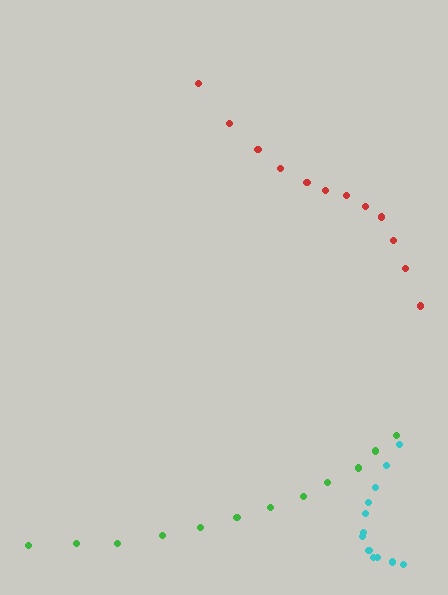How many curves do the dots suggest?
There are 3 distinct paths.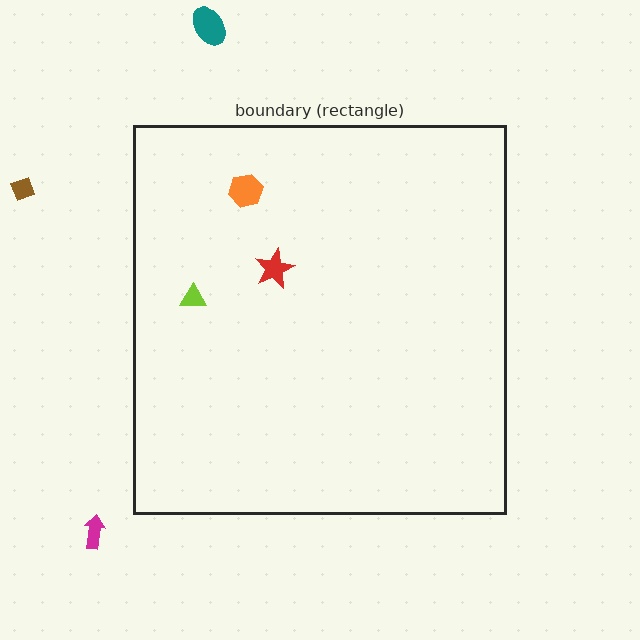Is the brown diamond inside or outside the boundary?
Outside.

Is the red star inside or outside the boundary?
Inside.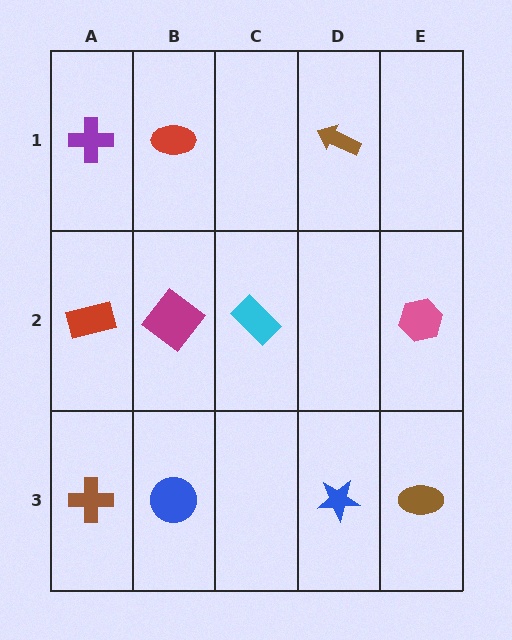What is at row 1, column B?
A red ellipse.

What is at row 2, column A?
A red rectangle.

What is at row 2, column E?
A pink hexagon.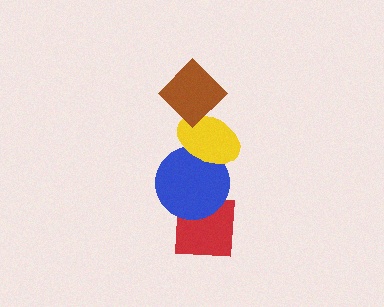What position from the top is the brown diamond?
The brown diamond is 1st from the top.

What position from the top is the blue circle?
The blue circle is 3rd from the top.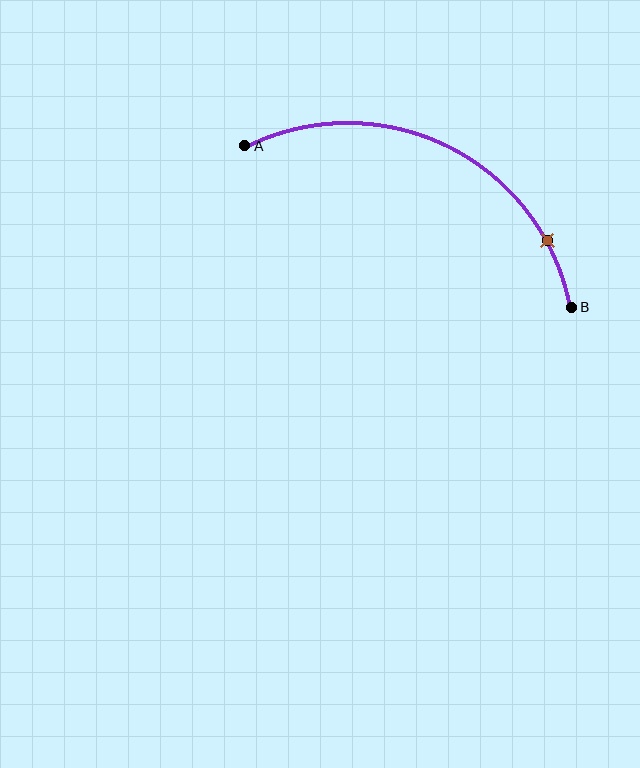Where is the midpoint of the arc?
The arc midpoint is the point on the curve farthest from the straight line joining A and B. It sits above that line.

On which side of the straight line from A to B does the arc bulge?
The arc bulges above the straight line connecting A and B.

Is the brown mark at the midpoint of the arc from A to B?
No. The brown mark lies on the arc but is closer to endpoint B. The arc midpoint would be at the point on the curve equidistant along the arc from both A and B.